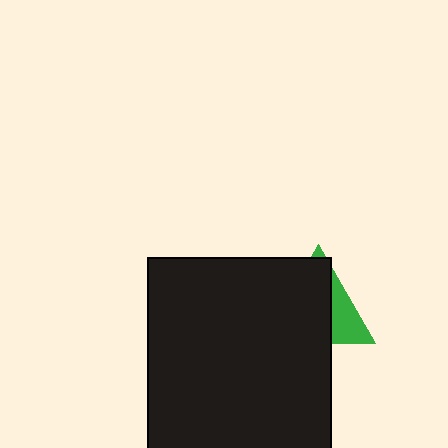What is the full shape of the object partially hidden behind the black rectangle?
The partially hidden object is a green triangle.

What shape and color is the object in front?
The object in front is a black rectangle.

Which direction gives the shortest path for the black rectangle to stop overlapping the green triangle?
Moving left gives the shortest separation.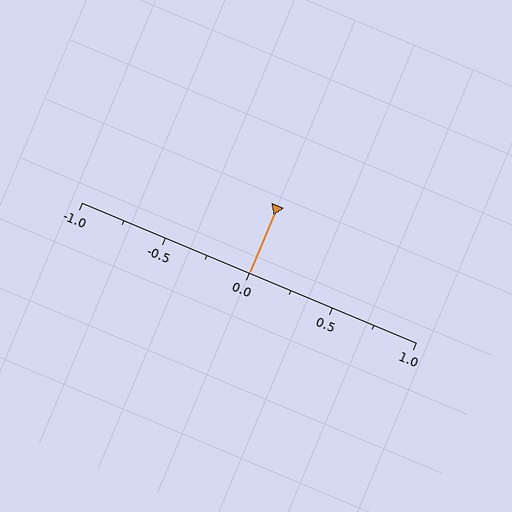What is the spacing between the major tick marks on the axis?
The major ticks are spaced 0.5 apart.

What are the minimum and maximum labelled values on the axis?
The axis runs from -1.0 to 1.0.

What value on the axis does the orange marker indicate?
The marker indicates approximately 0.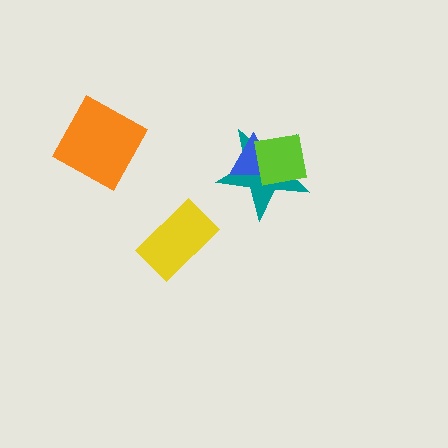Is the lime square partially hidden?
No, no other shape covers it.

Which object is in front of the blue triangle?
The lime square is in front of the blue triangle.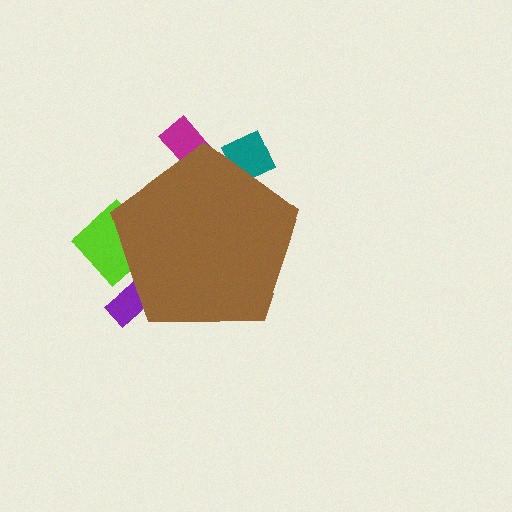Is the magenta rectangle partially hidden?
Yes, the magenta rectangle is partially hidden behind the brown pentagon.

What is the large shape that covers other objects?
A brown pentagon.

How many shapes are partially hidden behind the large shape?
4 shapes are partially hidden.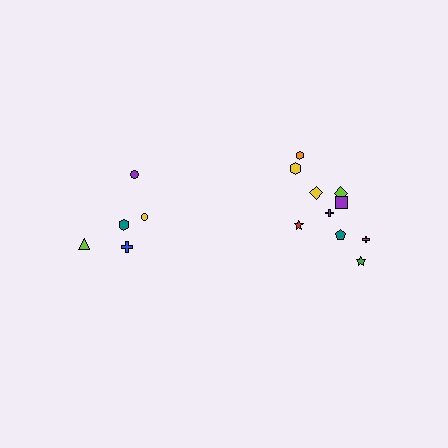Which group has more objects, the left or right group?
The right group.